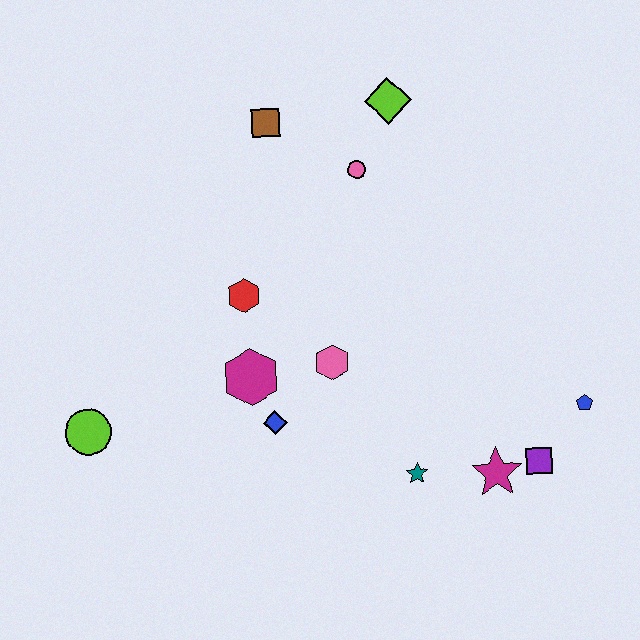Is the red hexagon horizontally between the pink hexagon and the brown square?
No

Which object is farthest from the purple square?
The lime circle is farthest from the purple square.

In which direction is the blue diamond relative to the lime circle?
The blue diamond is to the right of the lime circle.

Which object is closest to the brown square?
The pink circle is closest to the brown square.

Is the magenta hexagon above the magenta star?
Yes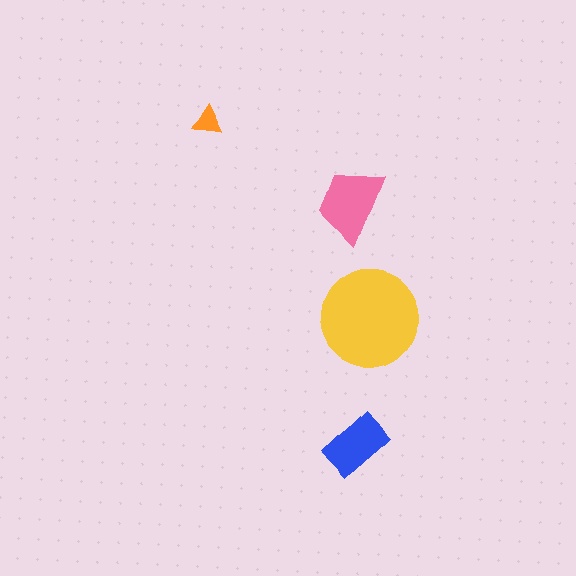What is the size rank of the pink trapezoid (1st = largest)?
2nd.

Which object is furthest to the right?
The yellow circle is rightmost.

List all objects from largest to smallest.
The yellow circle, the pink trapezoid, the blue rectangle, the orange triangle.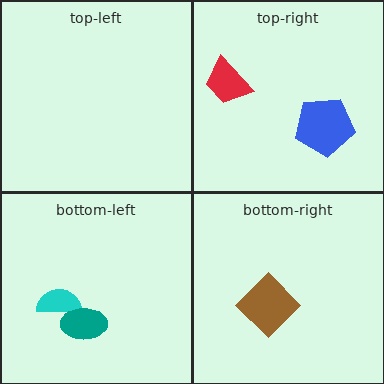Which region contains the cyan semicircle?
The bottom-left region.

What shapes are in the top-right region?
The blue pentagon, the red trapezoid.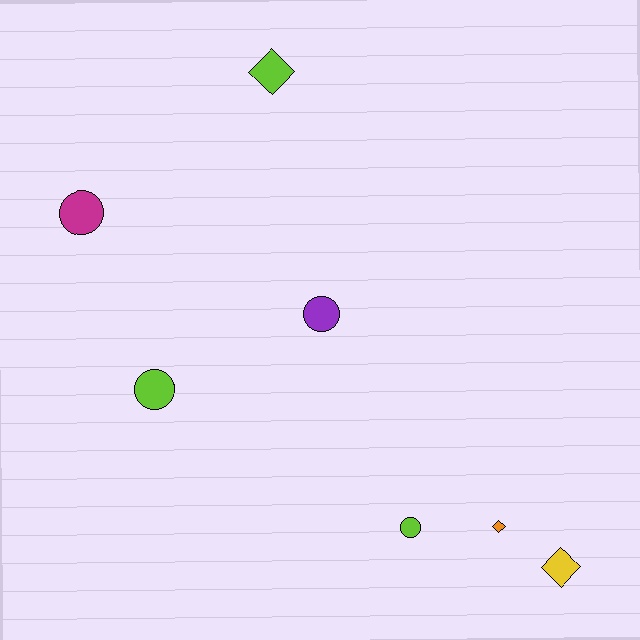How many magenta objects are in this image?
There is 1 magenta object.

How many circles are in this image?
There are 4 circles.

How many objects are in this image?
There are 7 objects.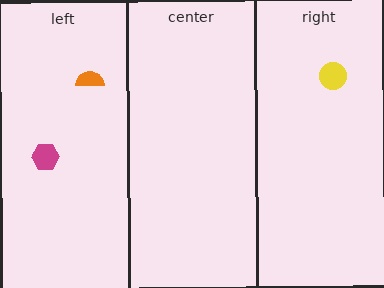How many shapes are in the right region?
1.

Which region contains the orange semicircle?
The left region.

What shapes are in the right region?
The yellow circle.